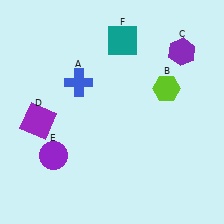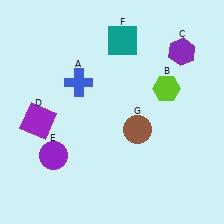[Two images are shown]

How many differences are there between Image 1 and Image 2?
There is 1 difference between the two images.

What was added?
A brown circle (G) was added in Image 2.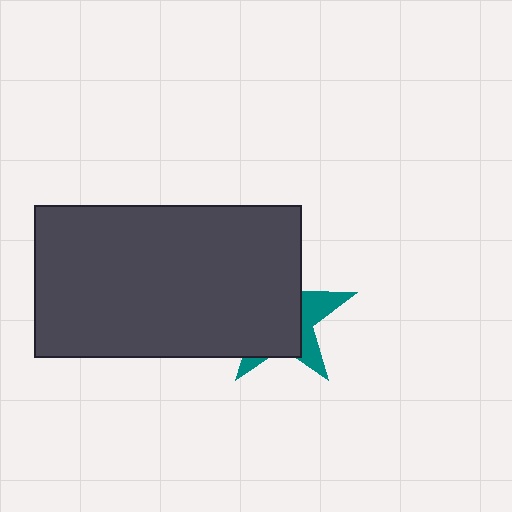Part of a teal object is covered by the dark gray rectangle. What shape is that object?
It is a star.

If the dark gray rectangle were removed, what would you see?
You would see the complete teal star.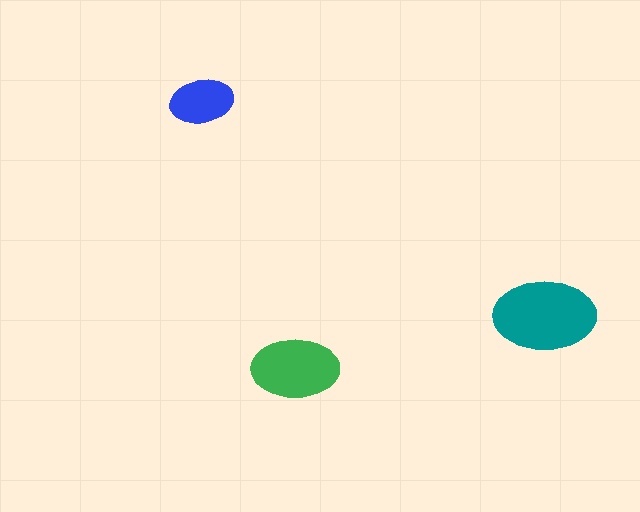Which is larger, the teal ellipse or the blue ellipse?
The teal one.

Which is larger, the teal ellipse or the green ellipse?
The teal one.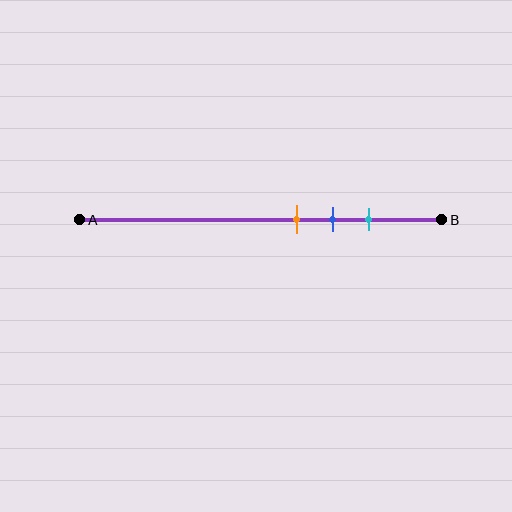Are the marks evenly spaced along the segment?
Yes, the marks are approximately evenly spaced.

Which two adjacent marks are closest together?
The orange and blue marks are the closest adjacent pair.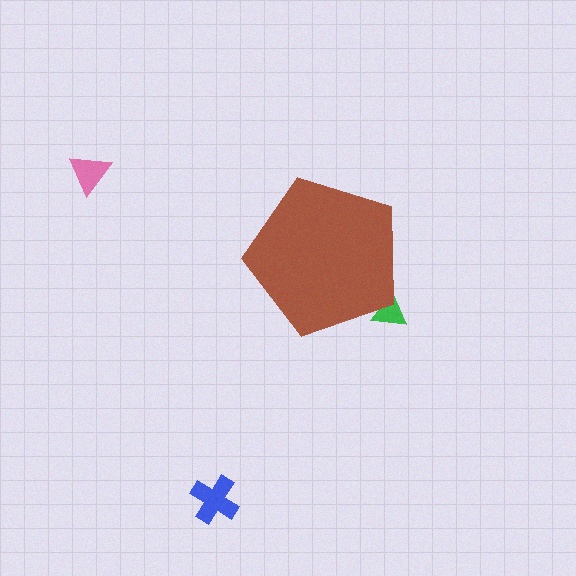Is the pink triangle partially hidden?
No, the pink triangle is fully visible.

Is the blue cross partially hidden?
No, the blue cross is fully visible.